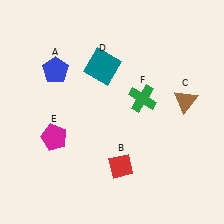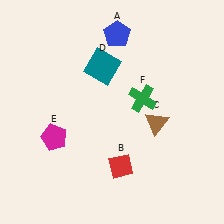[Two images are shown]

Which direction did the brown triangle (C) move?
The brown triangle (C) moved left.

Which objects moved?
The objects that moved are: the blue pentagon (A), the brown triangle (C).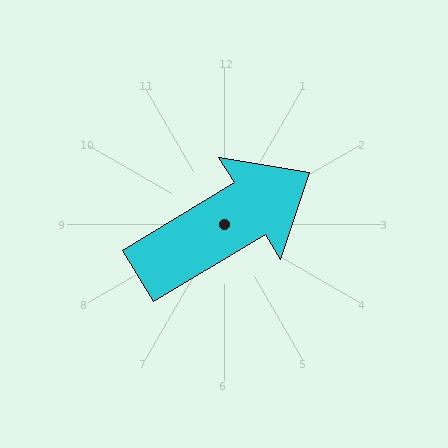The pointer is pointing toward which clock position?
Roughly 2 o'clock.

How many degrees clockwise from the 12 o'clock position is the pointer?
Approximately 59 degrees.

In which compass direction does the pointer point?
Northeast.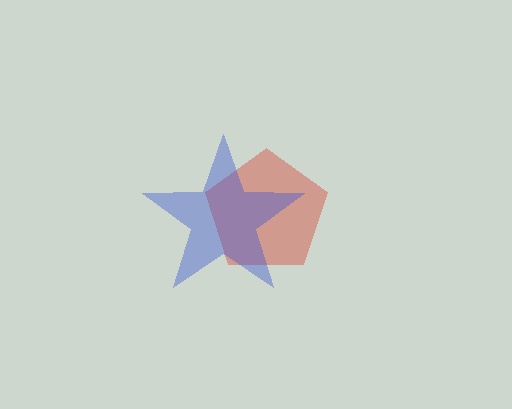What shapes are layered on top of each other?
The layered shapes are: a red pentagon, a blue star.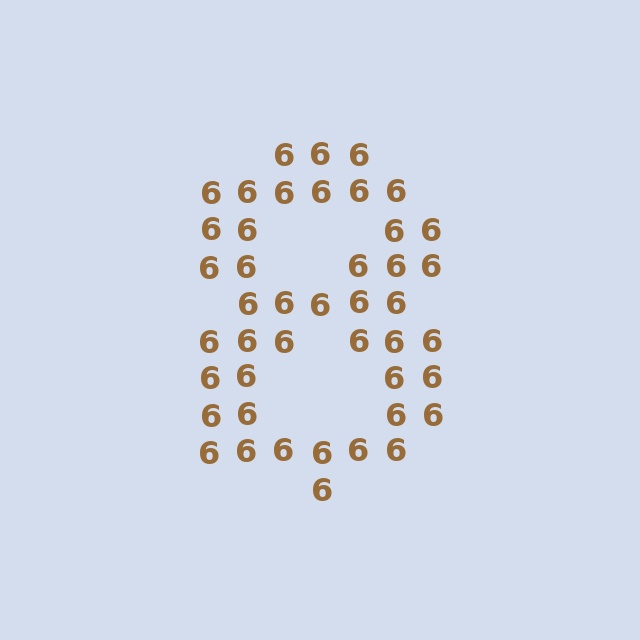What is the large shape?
The large shape is the digit 8.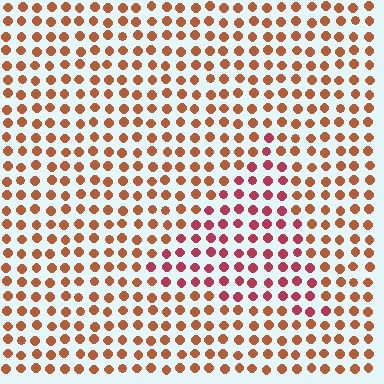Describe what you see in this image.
The image is filled with small brown elements in a uniform arrangement. A triangle-shaped region is visible where the elements are tinted to a slightly different hue, forming a subtle color boundary.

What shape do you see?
I see a triangle.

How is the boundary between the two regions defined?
The boundary is defined purely by a slight shift in hue (about 33 degrees). Spacing, size, and orientation are identical on both sides.